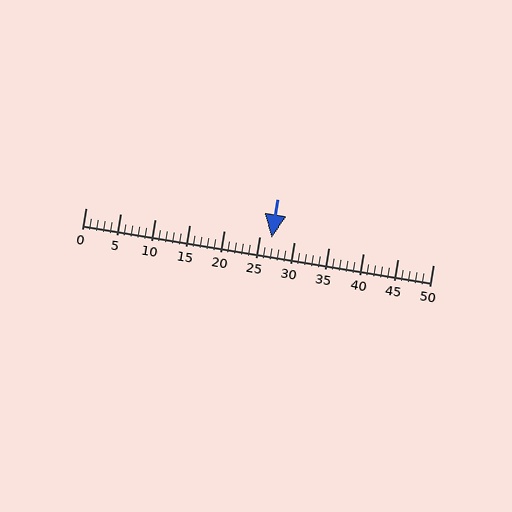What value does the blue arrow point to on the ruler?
The blue arrow points to approximately 27.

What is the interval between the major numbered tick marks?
The major tick marks are spaced 5 units apart.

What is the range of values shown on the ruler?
The ruler shows values from 0 to 50.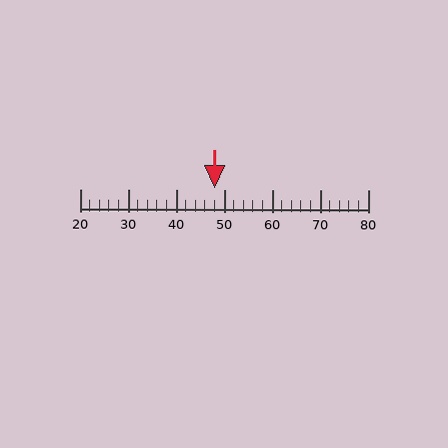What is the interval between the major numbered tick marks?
The major tick marks are spaced 10 units apart.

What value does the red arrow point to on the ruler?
The red arrow points to approximately 48.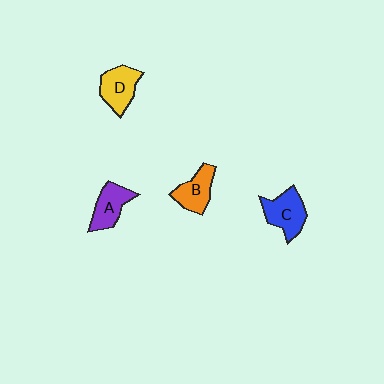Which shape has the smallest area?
Shape A (purple).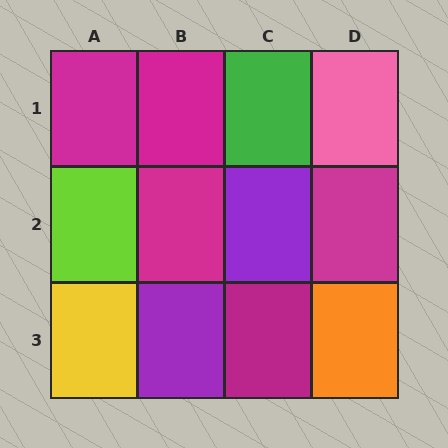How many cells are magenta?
5 cells are magenta.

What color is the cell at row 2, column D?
Magenta.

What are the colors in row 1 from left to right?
Magenta, magenta, green, pink.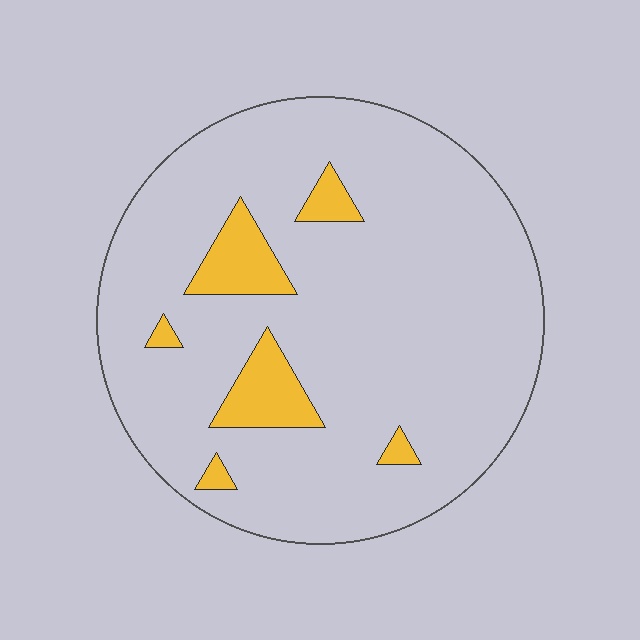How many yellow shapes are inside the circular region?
6.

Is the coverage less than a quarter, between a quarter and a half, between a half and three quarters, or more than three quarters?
Less than a quarter.